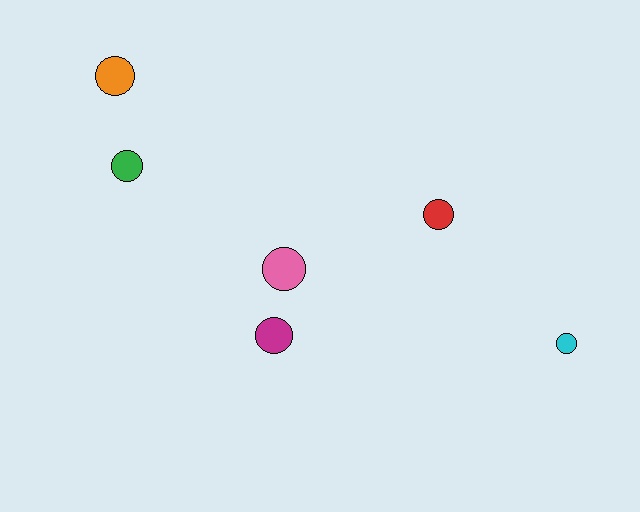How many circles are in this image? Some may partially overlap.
There are 6 circles.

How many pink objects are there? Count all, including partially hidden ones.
There is 1 pink object.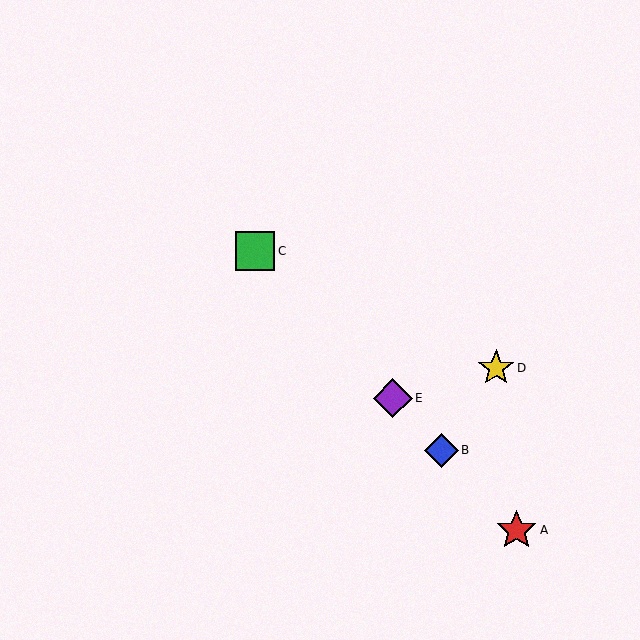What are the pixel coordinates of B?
Object B is at (442, 450).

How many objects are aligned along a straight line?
4 objects (A, B, C, E) are aligned along a straight line.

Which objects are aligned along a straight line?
Objects A, B, C, E are aligned along a straight line.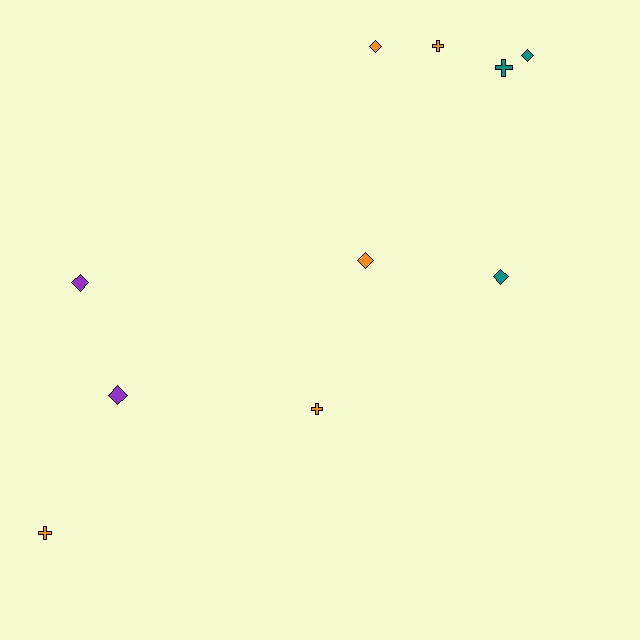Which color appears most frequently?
Orange, with 5 objects.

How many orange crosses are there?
There are 3 orange crosses.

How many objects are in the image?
There are 10 objects.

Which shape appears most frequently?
Diamond, with 6 objects.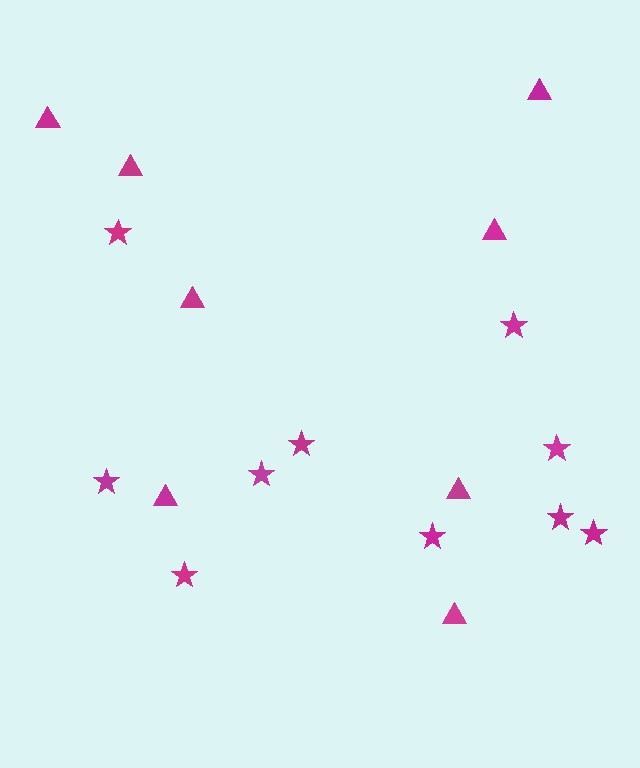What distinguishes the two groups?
There are 2 groups: one group of triangles (8) and one group of stars (10).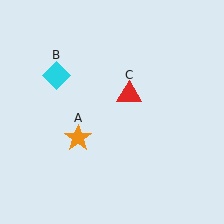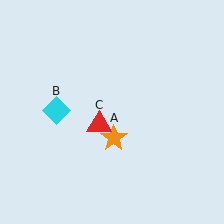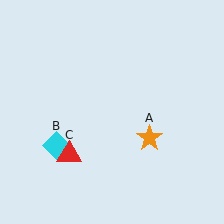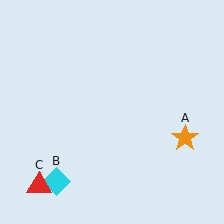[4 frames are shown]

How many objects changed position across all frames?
3 objects changed position: orange star (object A), cyan diamond (object B), red triangle (object C).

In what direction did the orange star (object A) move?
The orange star (object A) moved right.